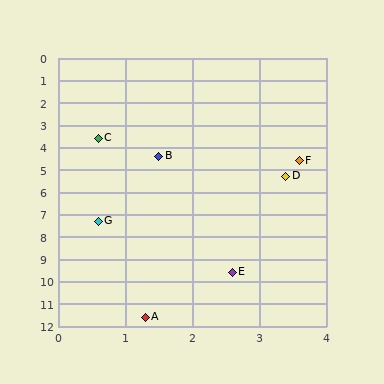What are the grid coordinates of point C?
Point C is at approximately (0.6, 3.6).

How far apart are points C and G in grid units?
Points C and G are about 3.7 grid units apart.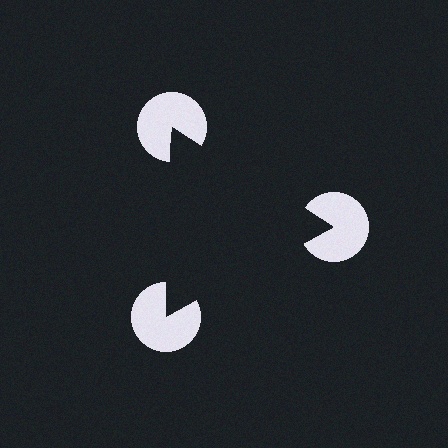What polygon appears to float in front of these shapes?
An illusory triangle — its edges are inferred from the aligned wedge cuts in the pac-man discs, not physically drawn.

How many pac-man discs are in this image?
There are 3 — one at each vertex of the illusory triangle.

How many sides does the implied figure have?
3 sides.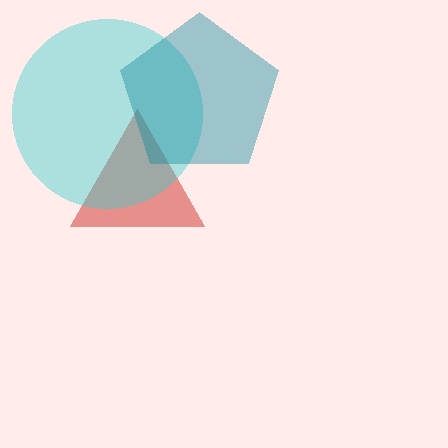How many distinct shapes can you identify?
There are 3 distinct shapes: a red triangle, a cyan circle, a teal pentagon.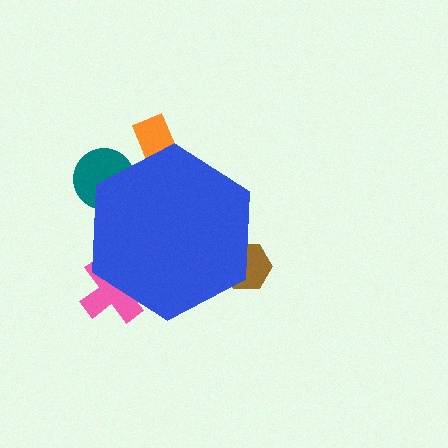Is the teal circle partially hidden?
Yes, the teal circle is partially hidden behind the blue hexagon.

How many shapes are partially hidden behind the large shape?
4 shapes are partially hidden.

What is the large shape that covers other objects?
A blue hexagon.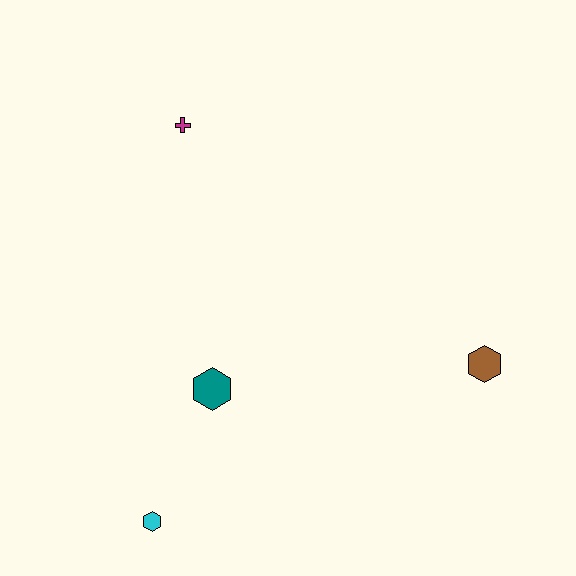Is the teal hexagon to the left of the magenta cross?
No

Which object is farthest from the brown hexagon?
The magenta cross is farthest from the brown hexagon.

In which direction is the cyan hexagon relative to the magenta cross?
The cyan hexagon is below the magenta cross.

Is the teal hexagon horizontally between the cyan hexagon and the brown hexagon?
Yes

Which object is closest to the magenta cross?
The teal hexagon is closest to the magenta cross.